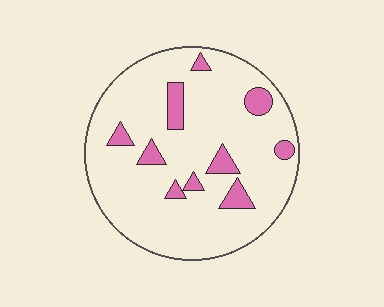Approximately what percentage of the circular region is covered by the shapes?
Approximately 10%.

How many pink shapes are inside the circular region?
10.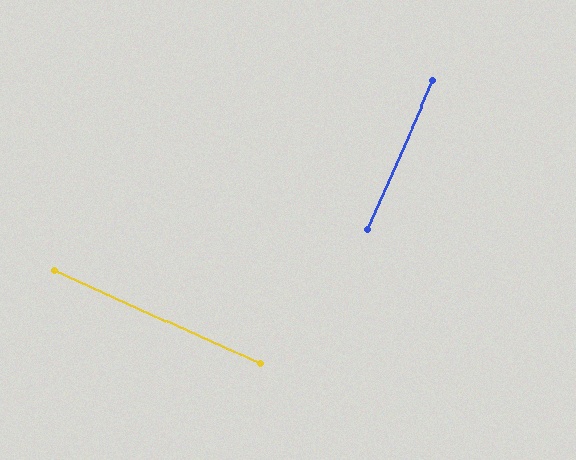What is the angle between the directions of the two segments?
Approximately 90 degrees.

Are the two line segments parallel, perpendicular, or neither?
Perpendicular — they meet at approximately 90°.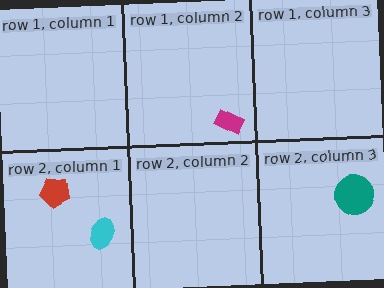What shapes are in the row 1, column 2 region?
The magenta rectangle.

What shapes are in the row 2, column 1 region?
The cyan ellipse, the red pentagon.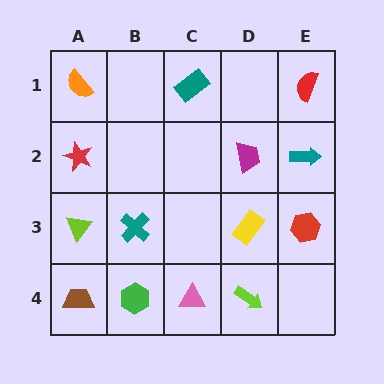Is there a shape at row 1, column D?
No, that cell is empty.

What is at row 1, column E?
A red semicircle.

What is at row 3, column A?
A lime triangle.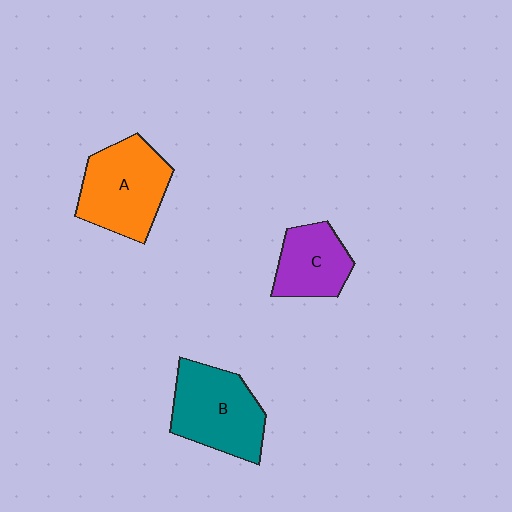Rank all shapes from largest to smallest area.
From largest to smallest: A (orange), B (teal), C (purple).